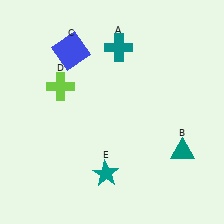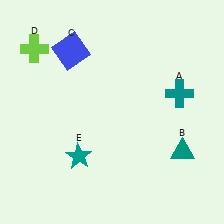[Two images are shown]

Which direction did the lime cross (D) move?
The lime cross (D) moved up.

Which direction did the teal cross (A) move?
The teal cross (A) moved right.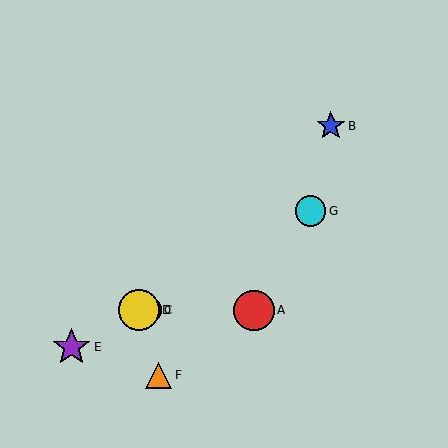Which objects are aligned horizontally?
Objects A, C, D are aligned horizontally.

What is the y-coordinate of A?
Object A is at y≈310.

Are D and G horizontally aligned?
No, D is at y≈310 and G is at y≈211.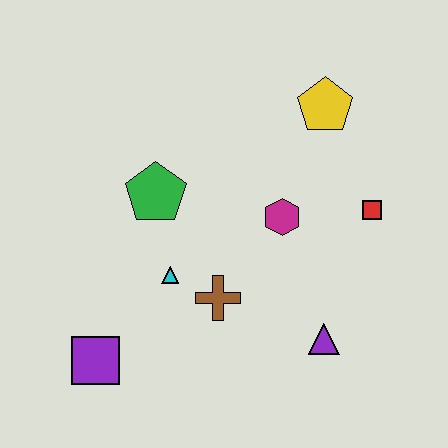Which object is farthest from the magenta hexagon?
The purple square is farthest from the magenta hexagon.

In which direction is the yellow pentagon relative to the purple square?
The yellow pentagon is above the purple square.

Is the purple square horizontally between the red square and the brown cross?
No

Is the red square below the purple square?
No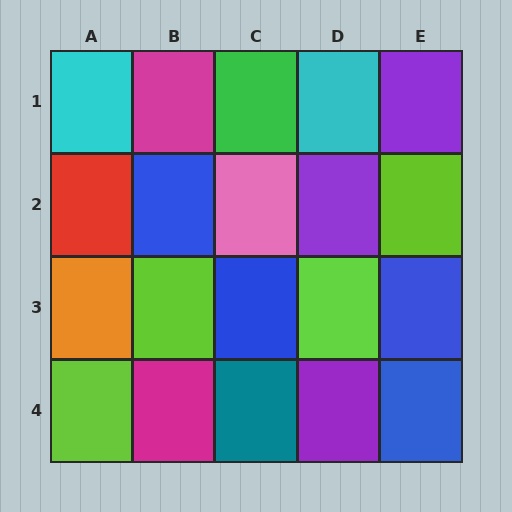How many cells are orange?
1 cell is orange.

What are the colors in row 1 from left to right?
Cyan, magenta, green, cyan, purple.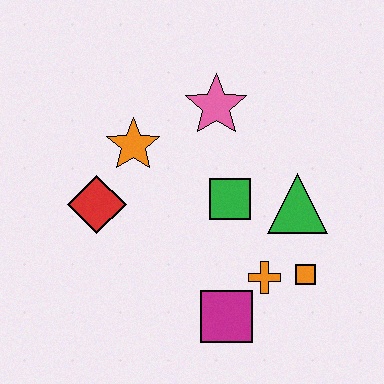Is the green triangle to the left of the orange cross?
No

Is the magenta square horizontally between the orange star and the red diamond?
No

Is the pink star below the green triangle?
No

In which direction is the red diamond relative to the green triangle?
The red diamond is to the left of the green triangle.